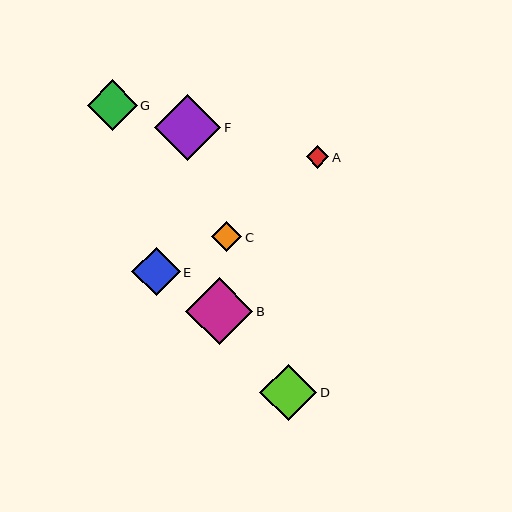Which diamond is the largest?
Diamond B is the largest with a size of approximately 67 pixels.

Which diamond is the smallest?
Diamond A is the smallest with a size of approximately 23 pixels.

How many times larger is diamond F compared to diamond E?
Diamond F is approximately 1.4 times the size of diamond E.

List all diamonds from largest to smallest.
From largest to smallest: B, F, D, G, E, C, A.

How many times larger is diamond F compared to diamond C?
Diamond F is approximately 2.2 times the size of diamond C.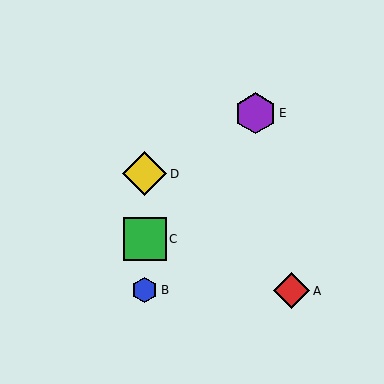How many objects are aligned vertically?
3 objects (B, C, D) are aligned vertically.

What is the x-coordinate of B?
Object B is at x≈145.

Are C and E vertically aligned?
No, C is at x≈145 and E is at x≈255.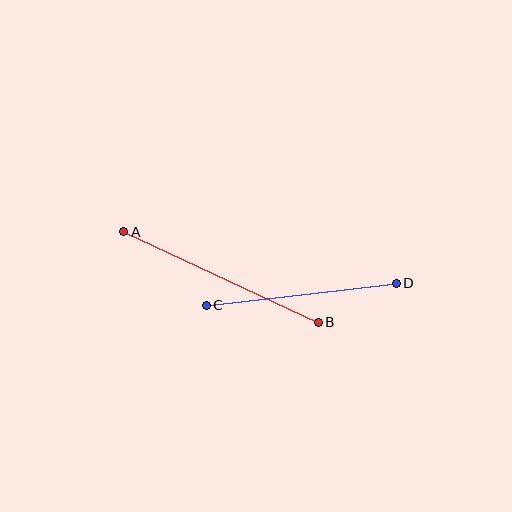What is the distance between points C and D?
The distance is approximately 192 pixels.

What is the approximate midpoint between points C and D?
The midpoint is at approximately (301, 294) pixels.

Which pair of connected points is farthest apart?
Points A and B are farthest apart.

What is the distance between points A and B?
The distance is approximately 215 pixels.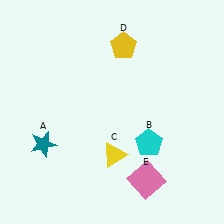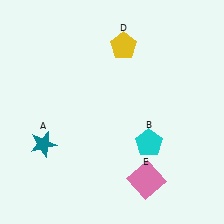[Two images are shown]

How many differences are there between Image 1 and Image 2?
There is 1 difference between the two images.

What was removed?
The yellow triangle (C) was removed in Image 2.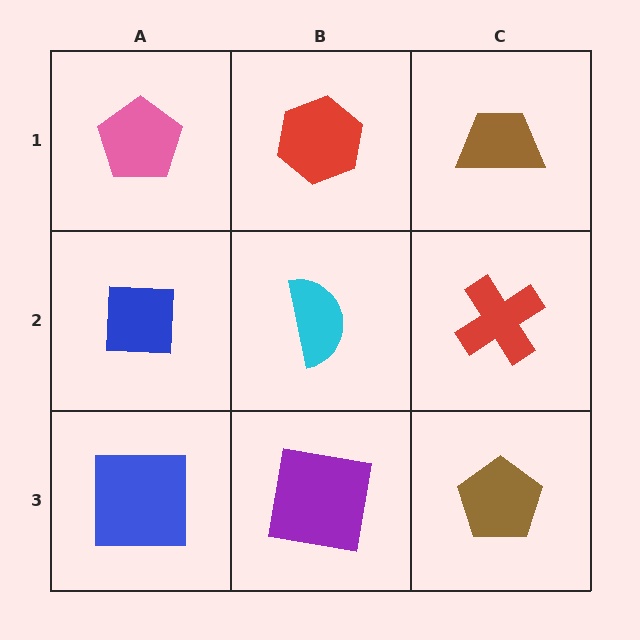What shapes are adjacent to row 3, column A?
A blue square (row 2, column A), a purple square (row 3, column B).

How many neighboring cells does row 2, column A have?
3.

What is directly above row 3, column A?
A blue square.